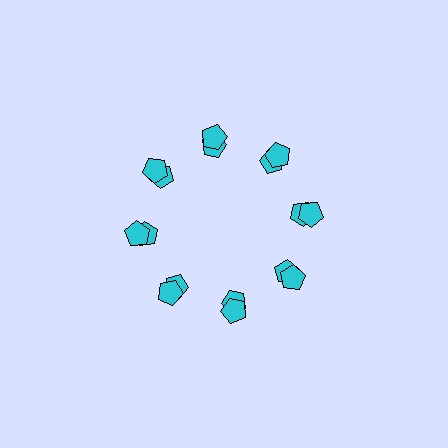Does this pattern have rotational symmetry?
Yes, this pattern has 8-fold rotational symmetry. It looks the same after rotating 45 degrees around the center.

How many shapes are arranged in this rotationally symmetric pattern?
There are 16 shapes, arranged in 8 groups of 2.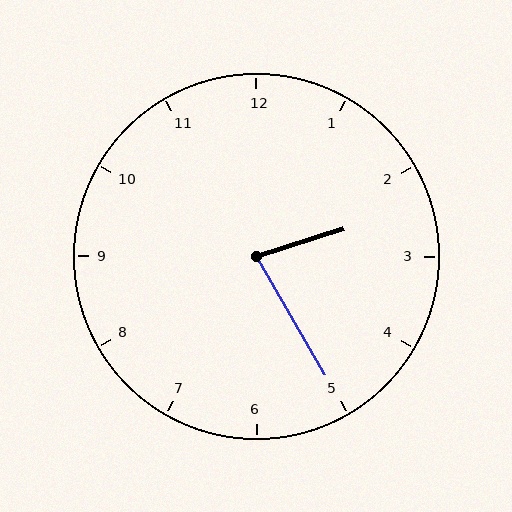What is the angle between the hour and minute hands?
Approximately 78 degrees.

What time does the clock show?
2:25.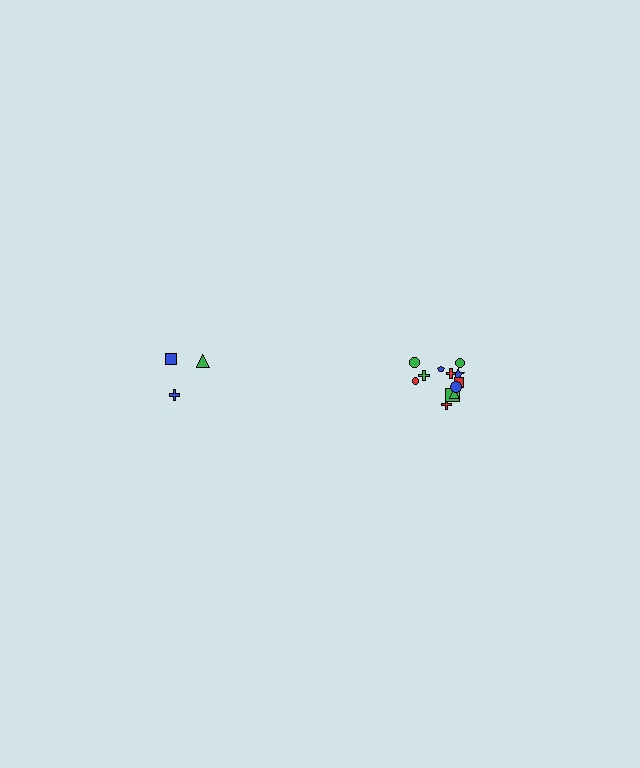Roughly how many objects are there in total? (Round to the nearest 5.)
Roughly 15 objects in total.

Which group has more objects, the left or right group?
The right group.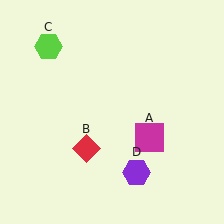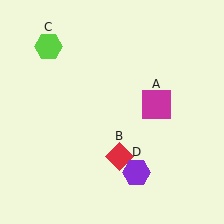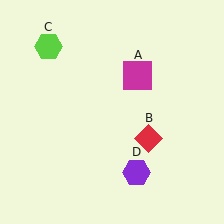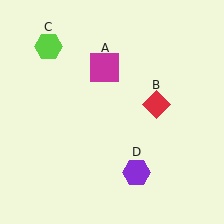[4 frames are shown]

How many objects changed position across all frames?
2 objects changed position: magenta square (object A), red diamond (object B).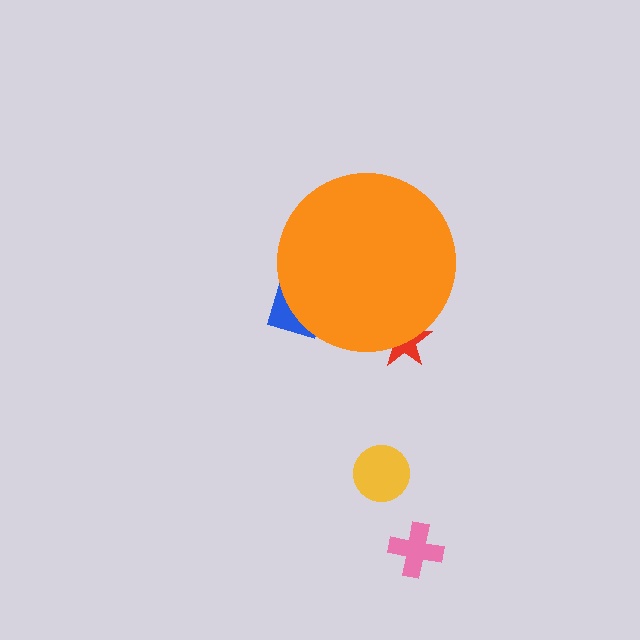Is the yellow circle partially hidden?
No, the yellow circle is fully visible.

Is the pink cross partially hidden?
No, the pink cross is fully visible.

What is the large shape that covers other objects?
An orange circle.